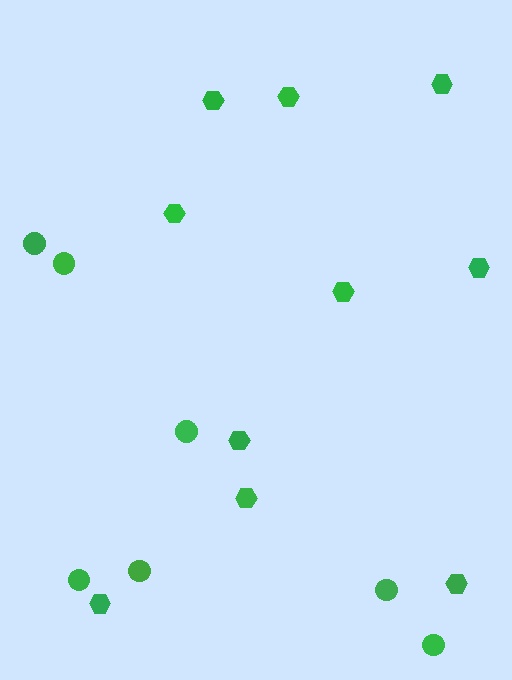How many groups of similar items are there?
There are 2 groups: one group of hexagons (10) and one group of circles (7).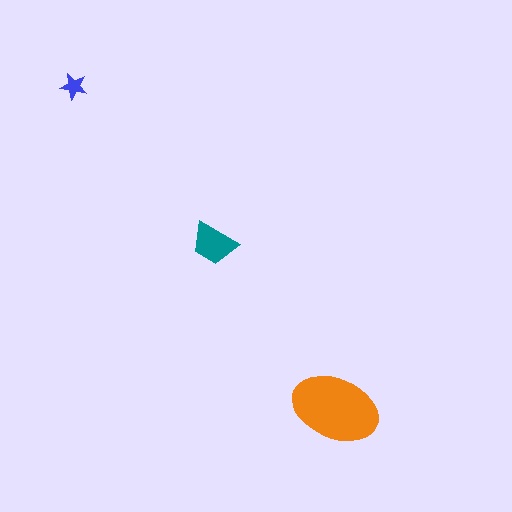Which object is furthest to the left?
The blue star is leftmost.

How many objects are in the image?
There are 3 objects in the image.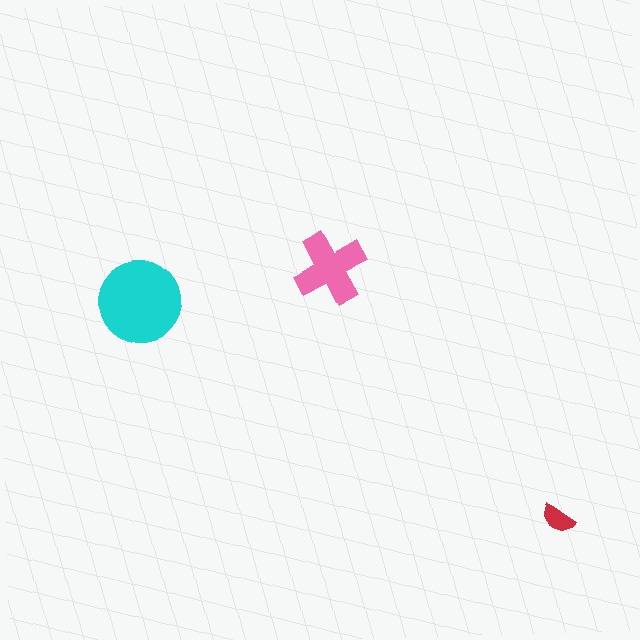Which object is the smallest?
The red semicircle.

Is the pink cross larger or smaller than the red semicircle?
Larger.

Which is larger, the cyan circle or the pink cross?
The cyan circle.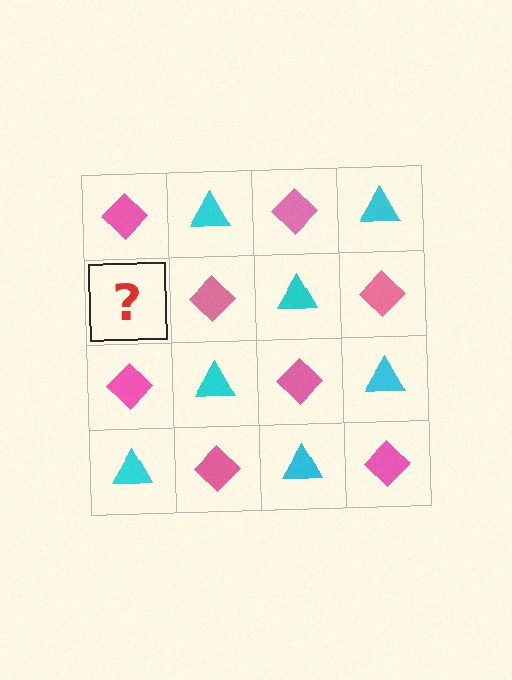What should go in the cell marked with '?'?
The missing cell should contain a cyan triangle.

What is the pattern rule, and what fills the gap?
The rule is that it alternates pink diamond and cyan triangle in a checkerboard pattern. The gap should be filled with a cyan triangle.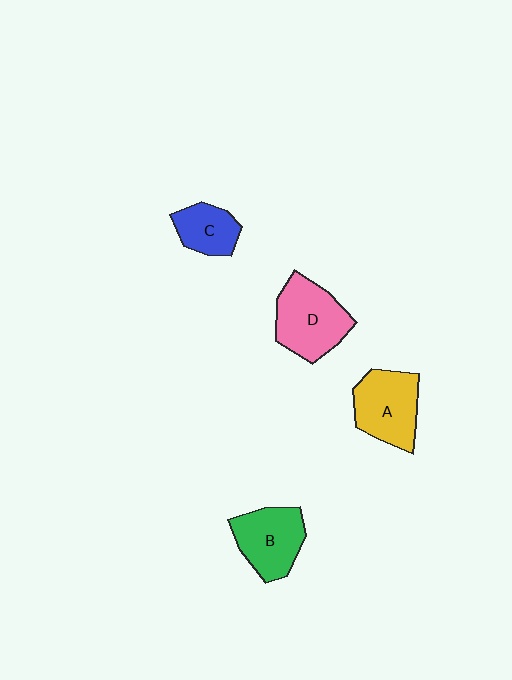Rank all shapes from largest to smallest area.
From largest to smallest: D (pink), A (yellow), B (green), C (blue).